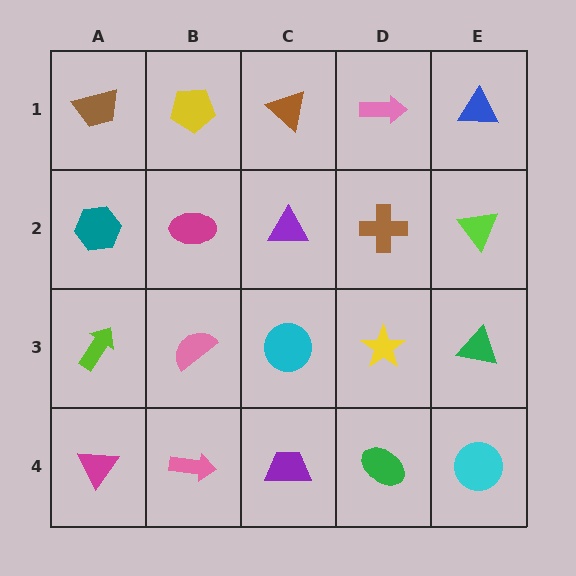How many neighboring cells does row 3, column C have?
4.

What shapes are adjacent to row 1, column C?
A purple triangle (row 2, column C), a yellow pentagon (row 1, column B), a pink arrow (row 1, column D).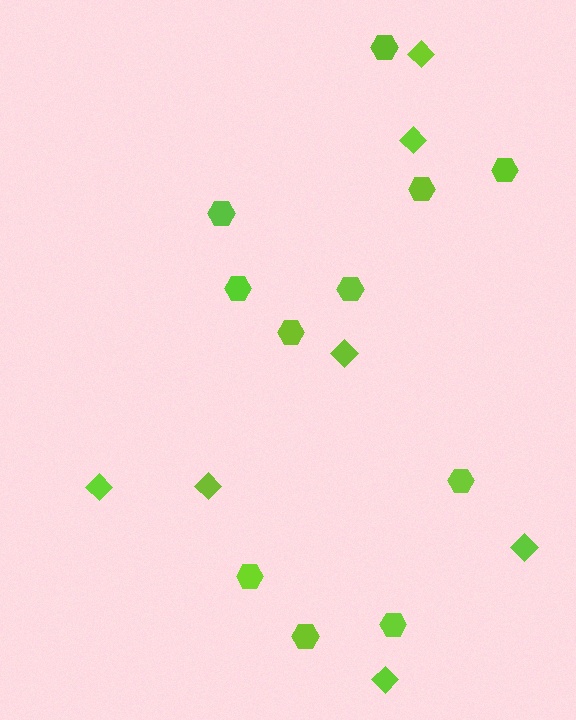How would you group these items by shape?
There are 2 groups: one group of hexagons (11) and one group of diamonds (7).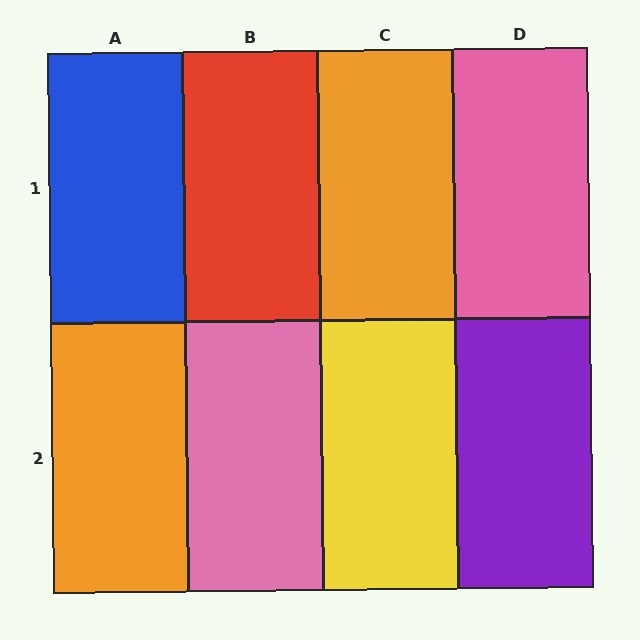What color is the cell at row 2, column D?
Purple.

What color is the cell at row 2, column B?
Pink.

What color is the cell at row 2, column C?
Yellow.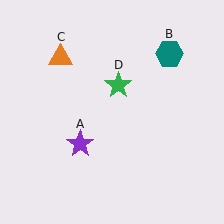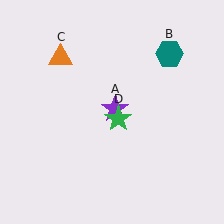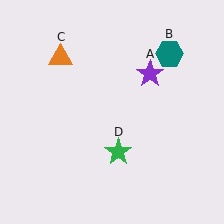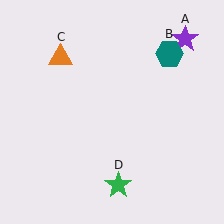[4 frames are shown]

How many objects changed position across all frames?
2 objects changed position: purple star (object A), green star (object D).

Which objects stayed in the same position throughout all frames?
Teal hexagon (object B) and orange triangle (object C) remained stationary.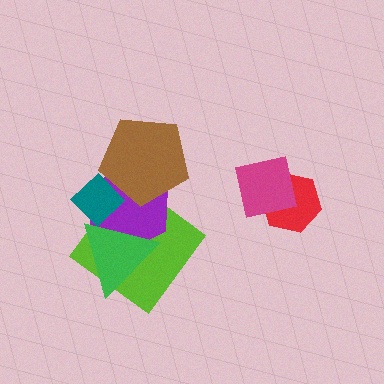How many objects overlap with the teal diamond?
4 objects overlap with the teal diamond.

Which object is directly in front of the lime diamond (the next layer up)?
The purple hexagon is directly in front of the lime diamond.